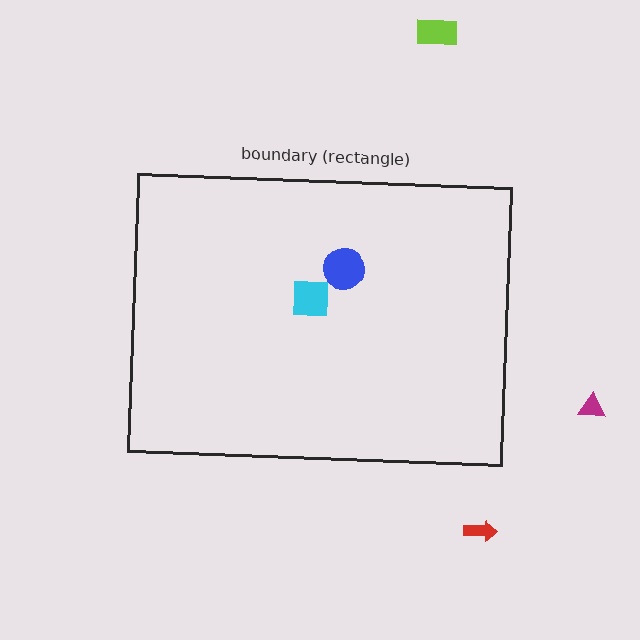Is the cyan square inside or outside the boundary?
Inside.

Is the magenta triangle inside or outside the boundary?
Outside.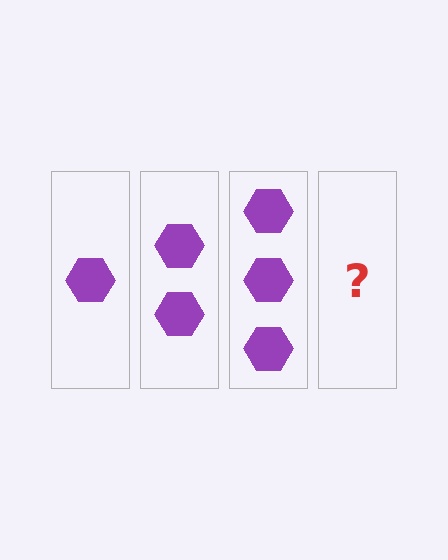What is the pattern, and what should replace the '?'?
The pattern is that each step adds one more hexagon. The '?' should be 4 hexagons.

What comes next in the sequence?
The next element should be 4 hexagons.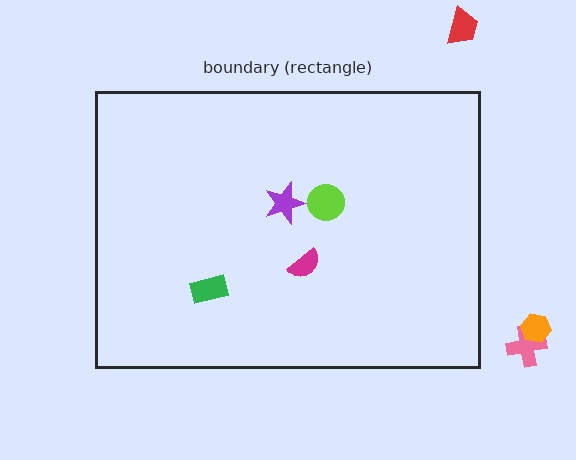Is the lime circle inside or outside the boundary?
Inside.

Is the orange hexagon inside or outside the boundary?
Outside.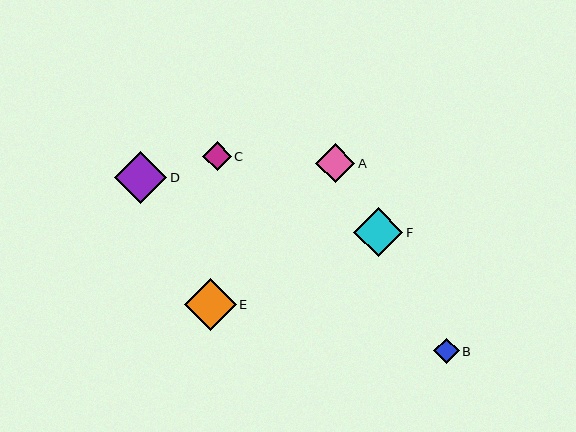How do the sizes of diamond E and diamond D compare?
Diamond E and diamond D are approximately the same size.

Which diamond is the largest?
Diamond E is the largest with a size of approximately 52 pixels.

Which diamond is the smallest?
Diamond B is the smallest with a size of approximately 26 pixels.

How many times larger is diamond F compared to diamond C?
Diamond F is approximately 1.7 times the size of diamond C.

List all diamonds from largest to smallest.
From largest to smallest: E, D, F, A, C, B.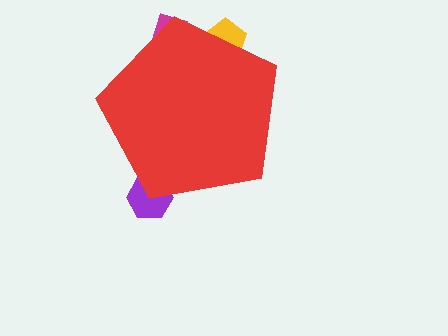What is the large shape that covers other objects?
A red pentagon.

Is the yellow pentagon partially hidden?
Yes, the yellow pentagon is partially hidden behind the red pentagon.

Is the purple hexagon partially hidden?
Yes, the purple hexagon is partially hidden behind the red pentagon.